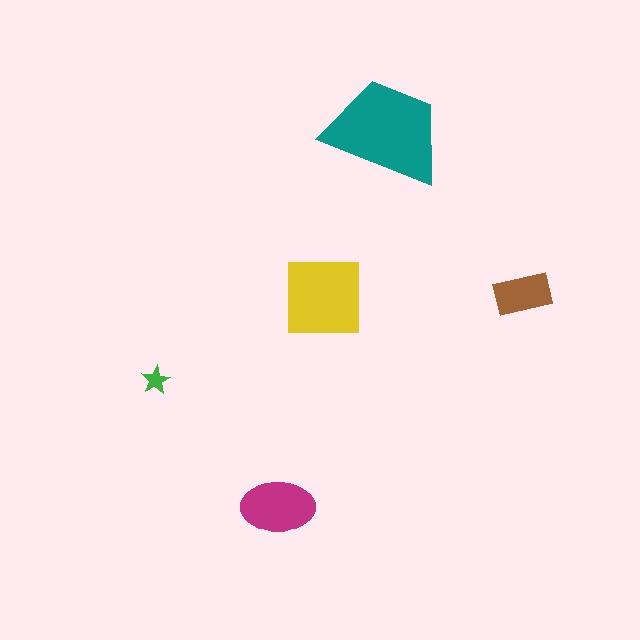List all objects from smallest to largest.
The green star, the brown rectangle, the magenta ellipse, the yellow square, the teal trapezoid.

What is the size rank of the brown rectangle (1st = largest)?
4th.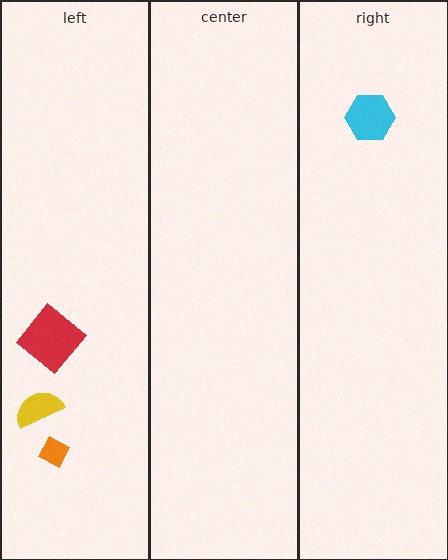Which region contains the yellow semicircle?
The left region.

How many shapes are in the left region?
3.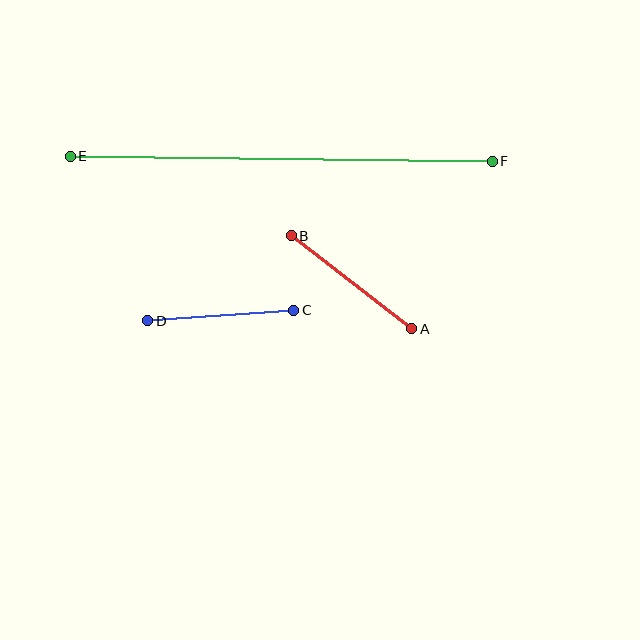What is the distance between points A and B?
The distance is approximately 152 pixels.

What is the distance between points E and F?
The distance is approximately 422 pixels.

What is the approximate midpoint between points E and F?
The midpoint is at approximately (281, 159) pixels.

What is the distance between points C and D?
The distance is approximately 146 pixels.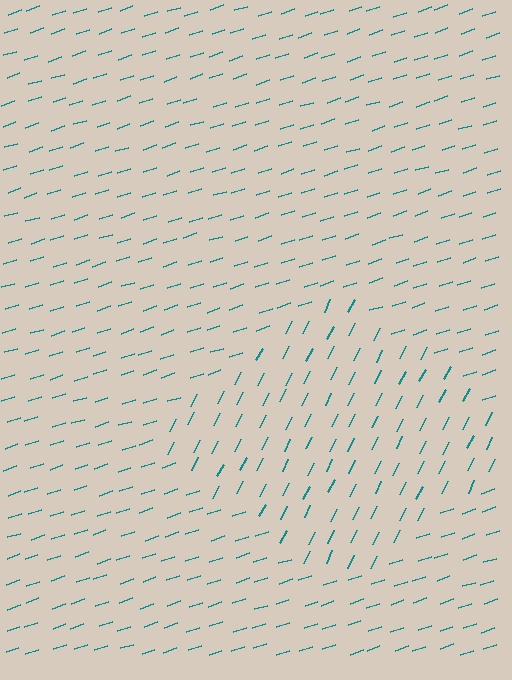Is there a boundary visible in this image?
Yes, there is a texture boundary formed by a change in line orientation.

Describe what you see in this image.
The image is filled with small teal line segments. A diamond region in the image has lines oriented differently from the surrounding lines, creating a visible texture boundary.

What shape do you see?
I see a diamond.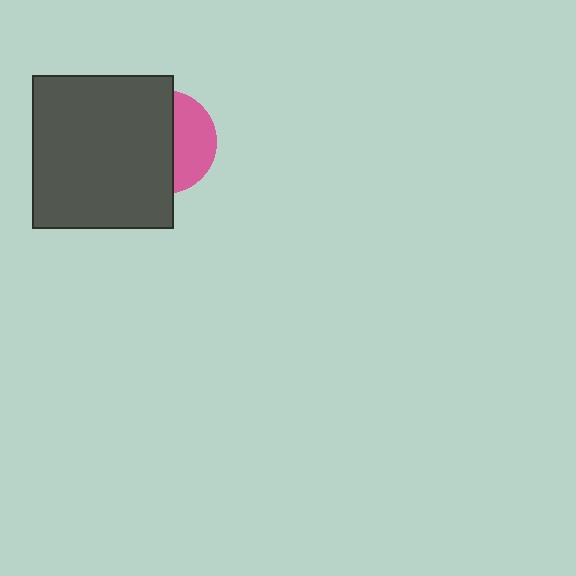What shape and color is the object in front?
The object in front is a dark gray rectangle.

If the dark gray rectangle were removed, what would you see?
You would see the complete pink circle.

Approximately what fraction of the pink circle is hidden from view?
Roughly 61% of the pink circle is hidden behind the dark gray rectangle.